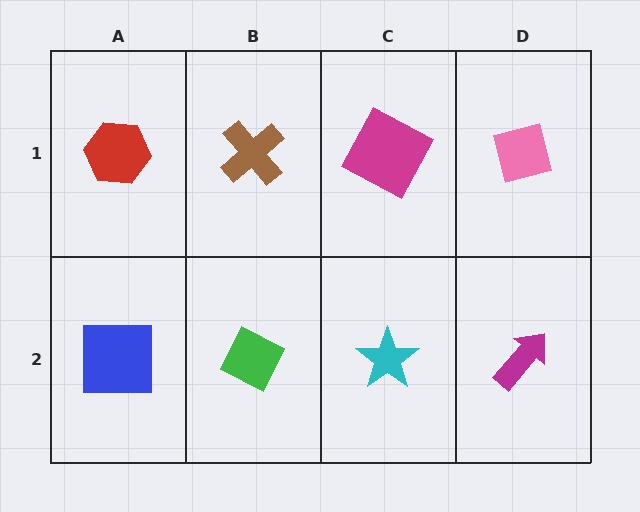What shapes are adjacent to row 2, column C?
A magenta square (row 1, column C), a green diamond (row 2, column B), a magenta arrow (row 2, column D).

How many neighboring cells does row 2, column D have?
2.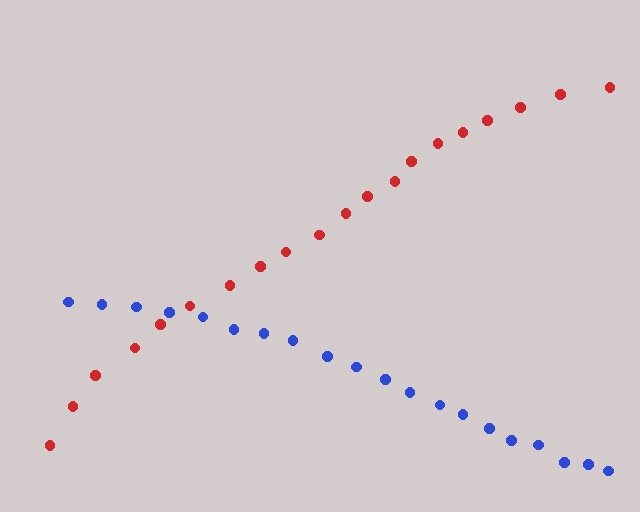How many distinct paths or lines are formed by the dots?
There are 2 distinct paths.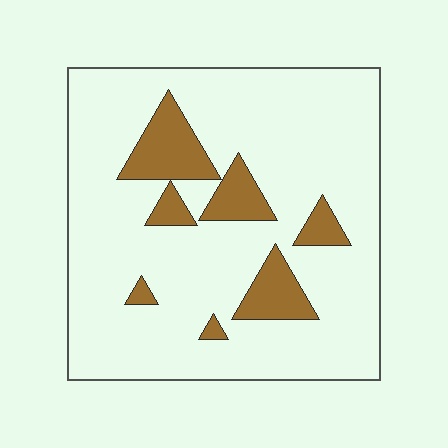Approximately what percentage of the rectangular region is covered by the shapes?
Approximately 15%.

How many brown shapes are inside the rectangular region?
7.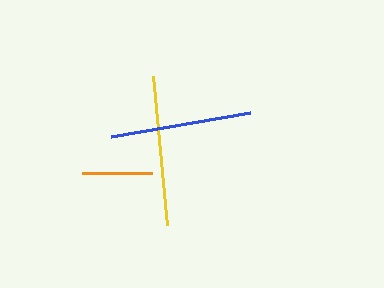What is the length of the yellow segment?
The yellow segment is approximately 150 pixels long.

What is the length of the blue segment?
The blue segment is approximately 140 pixels long.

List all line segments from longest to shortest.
From longest to shortest: yellow, blue, orange.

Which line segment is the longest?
The yellow line is the longest at approximately 150 pixels.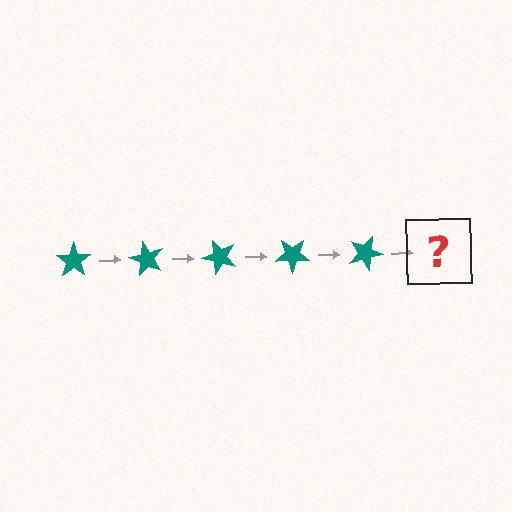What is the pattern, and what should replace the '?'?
The pattern is that the star rotates 60 degrees each step. The '?' should be a teal star rotated 300 degrees.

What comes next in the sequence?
The next element should be a teal star rotated 300 degrees.